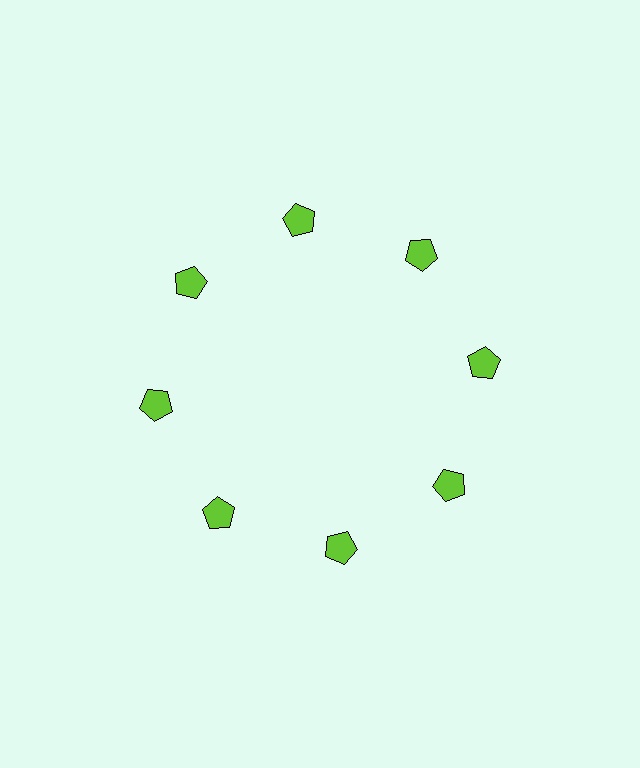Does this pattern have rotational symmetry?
Yes, this pattern has 8-fold rotational symmetry. It looks the same after rotating 45 degrees around the center.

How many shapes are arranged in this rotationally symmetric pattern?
There are 8 shapes, arranged in 8 groups of 1.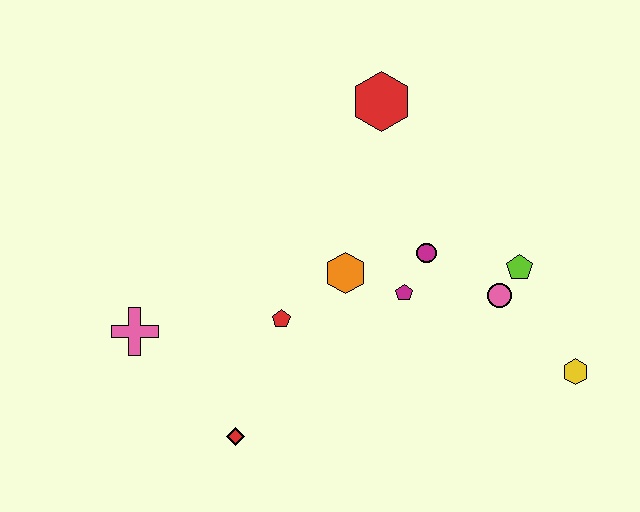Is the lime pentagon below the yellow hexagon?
No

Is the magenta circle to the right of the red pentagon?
Yes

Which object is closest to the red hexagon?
The magenta circle is closest to the red hexagon.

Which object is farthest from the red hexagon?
The red diamond is farthest from the red hexagon.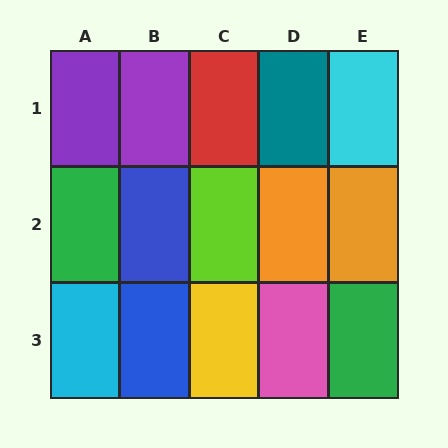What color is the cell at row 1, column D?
Teal.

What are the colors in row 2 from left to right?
Green, blue, lime, orange, orange.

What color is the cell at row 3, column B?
Blue.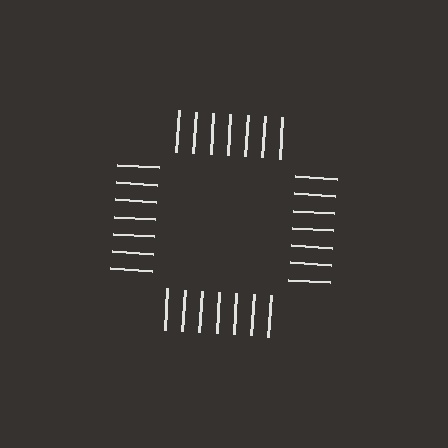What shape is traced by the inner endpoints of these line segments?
An illusory square — the line segments terminate on its edges but no continuous stroke is drawn.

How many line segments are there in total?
28 — 7 along each of the 4 edges.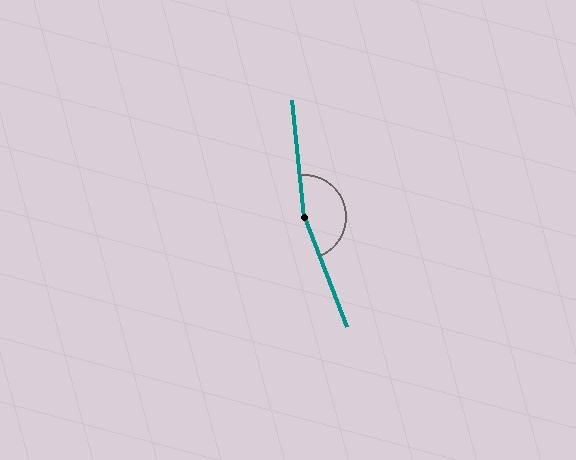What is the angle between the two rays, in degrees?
Approximately 165 degrees.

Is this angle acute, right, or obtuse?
It is obtuse.